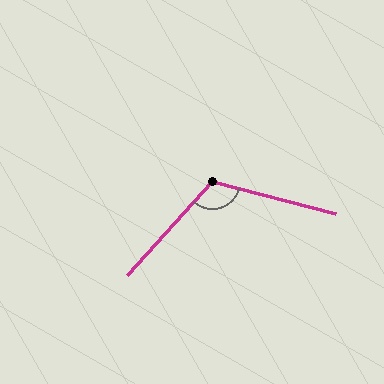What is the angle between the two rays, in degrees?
Approximately 118 degrees.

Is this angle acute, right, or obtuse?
It is obtuse.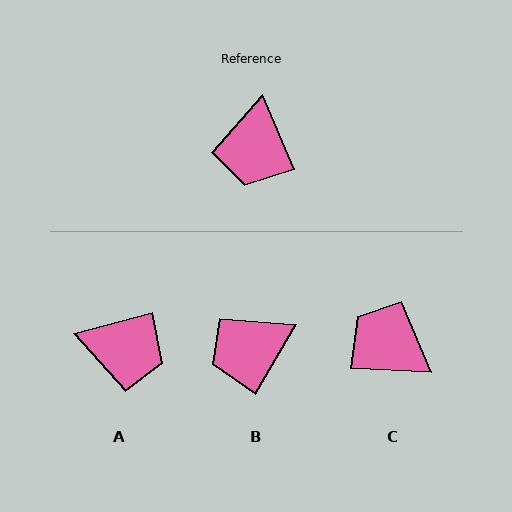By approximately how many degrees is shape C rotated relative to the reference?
Approximately 116 degrees clockwise.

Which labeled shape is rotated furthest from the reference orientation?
C, about 116 degrees away.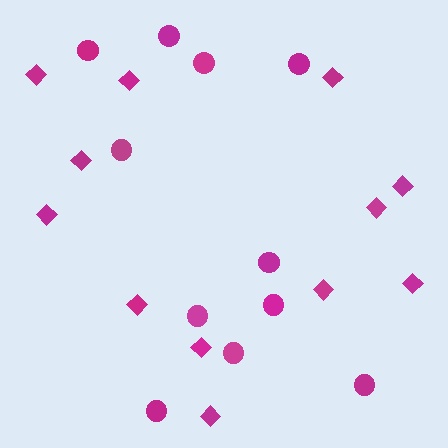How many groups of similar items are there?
There are 2 groups: one group of diamonds (12) and one group of circles (11).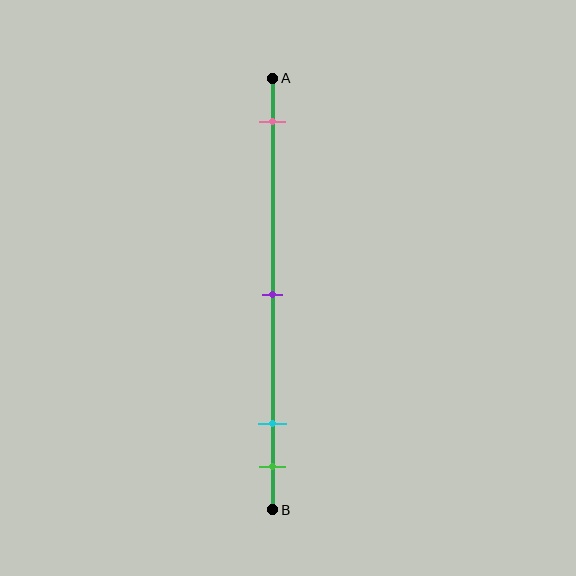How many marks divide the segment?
There are 4 marks dividing the segment.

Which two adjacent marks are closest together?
The cyan and green marks are the closest adjacent pair.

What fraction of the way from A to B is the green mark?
The green mark is approximately 90% (0.9) of the way from A to B.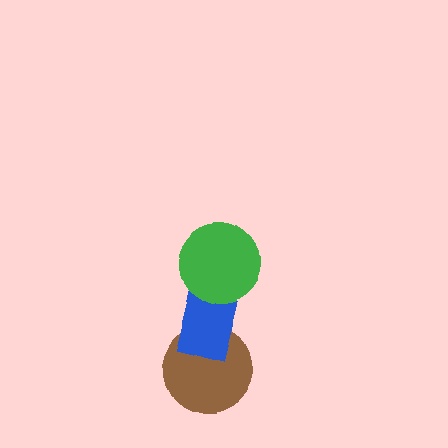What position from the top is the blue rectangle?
The blue rectangle is 2nd from the top.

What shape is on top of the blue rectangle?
The green circle is on top of the blue rectangle.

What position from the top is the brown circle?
The brown circle is 3rd from the top.